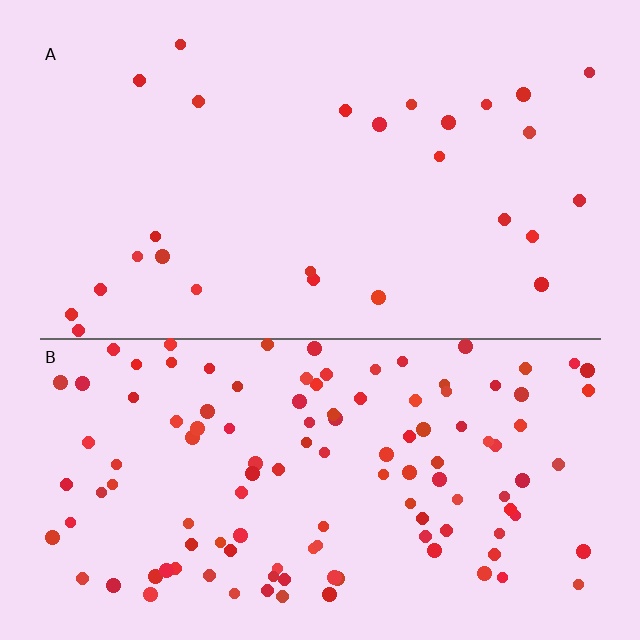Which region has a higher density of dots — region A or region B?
B (the bottom).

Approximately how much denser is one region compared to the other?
Approximately 4.4× — region B over region A.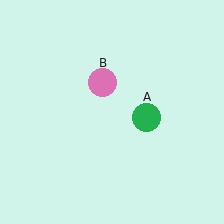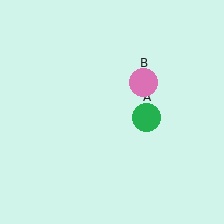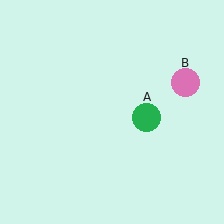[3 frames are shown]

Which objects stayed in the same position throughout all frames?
Green circle (object A) remained stationary.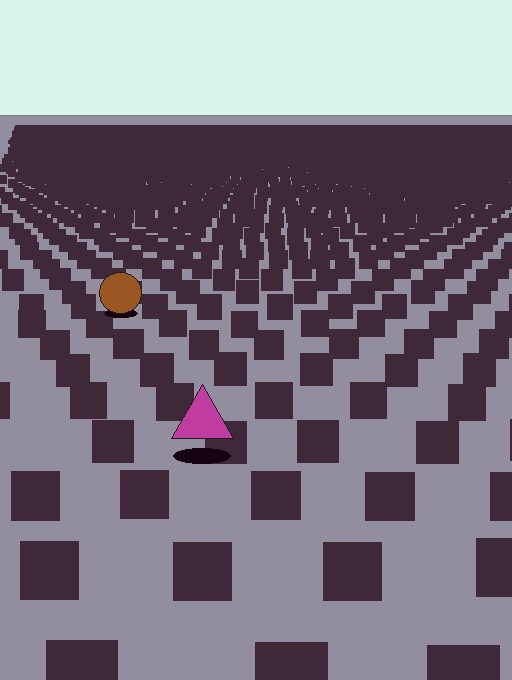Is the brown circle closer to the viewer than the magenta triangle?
No. The magenta triangle is closer — you can tell from the texture gradient: the ground texture is coarser near it.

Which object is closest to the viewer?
The magenta triangle is closest. The texture marks near it are larger and more spread out.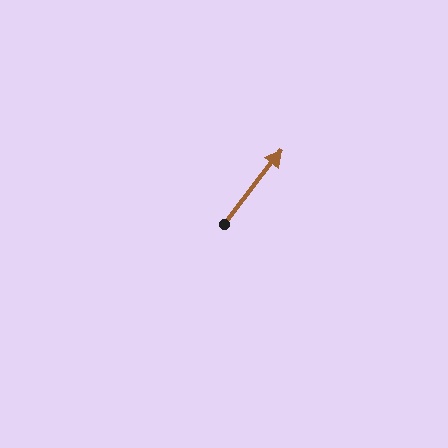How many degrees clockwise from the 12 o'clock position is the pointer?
Approximately 38 degrees.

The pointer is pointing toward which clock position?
Roughly 1 o'clock.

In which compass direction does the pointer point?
Northeast.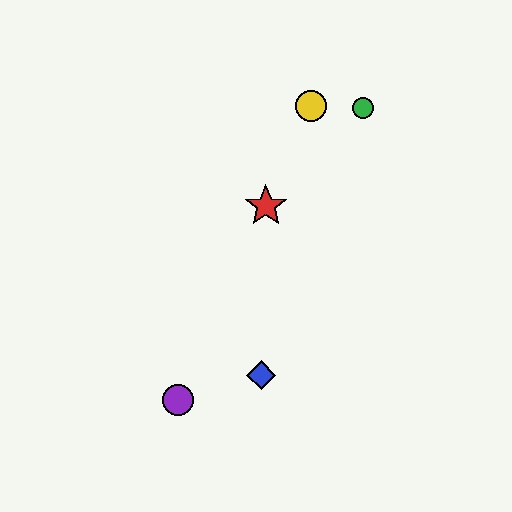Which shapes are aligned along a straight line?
The red star, the yellow circle, the purple circle are aligned along a straight line.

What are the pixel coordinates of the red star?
The red star is at (266, 206).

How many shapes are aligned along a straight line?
3 shapes (the red star, the yellow circle, the purple circle) are aligned along a straight line.